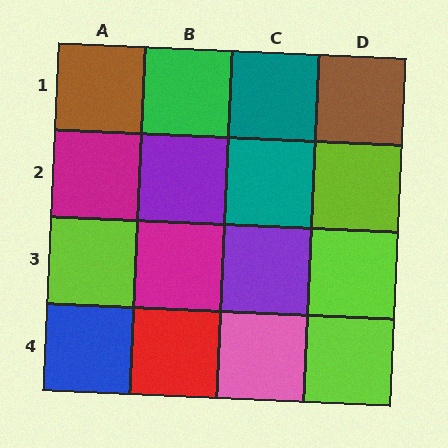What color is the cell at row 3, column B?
Magenta.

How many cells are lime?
4 cells are lime.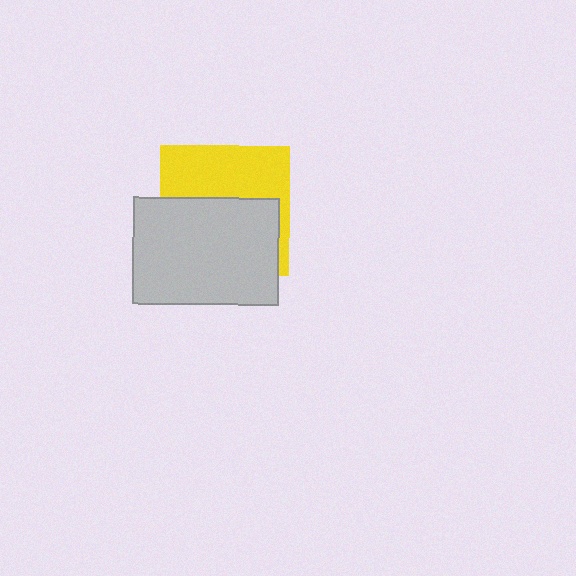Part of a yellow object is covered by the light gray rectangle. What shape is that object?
It is a square.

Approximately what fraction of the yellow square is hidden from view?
Roughly 55% of the yellow square is hidden behind the light gray rectangle.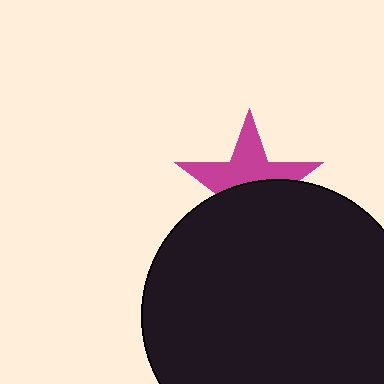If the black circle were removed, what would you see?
You would see the complete magenta star.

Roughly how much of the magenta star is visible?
About half of it is visible (roughly 51%).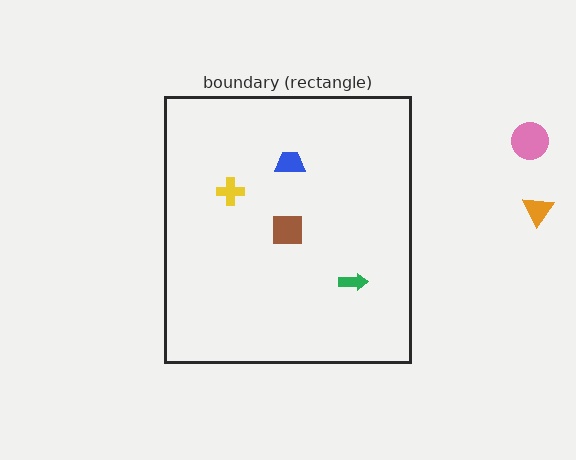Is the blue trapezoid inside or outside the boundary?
Inside.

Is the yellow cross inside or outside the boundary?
Inside.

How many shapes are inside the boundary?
4 inside, 2 outside.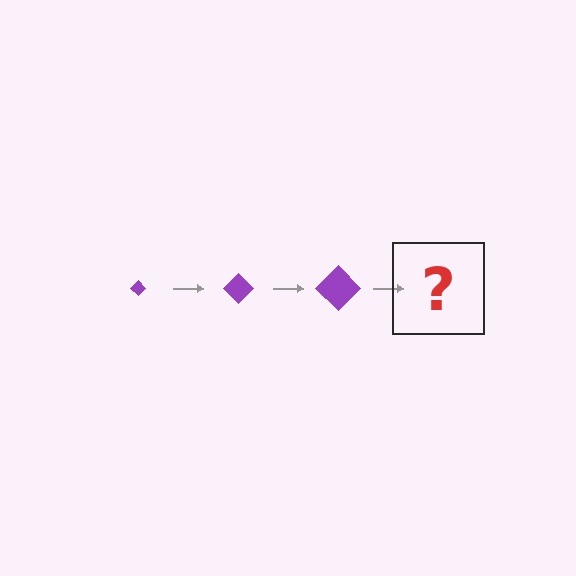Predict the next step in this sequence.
The next step is a purple diamond, larger than the previous one.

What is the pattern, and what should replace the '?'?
The pattern is that the diamond gets progressively larger each step. The '?' should be a purple diamond, larger than the previous one.